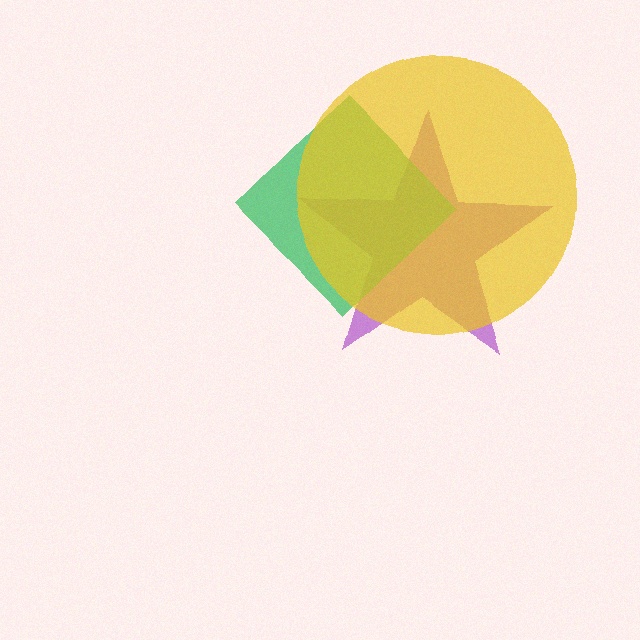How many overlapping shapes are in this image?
There are 3 overlapping shapes in the image.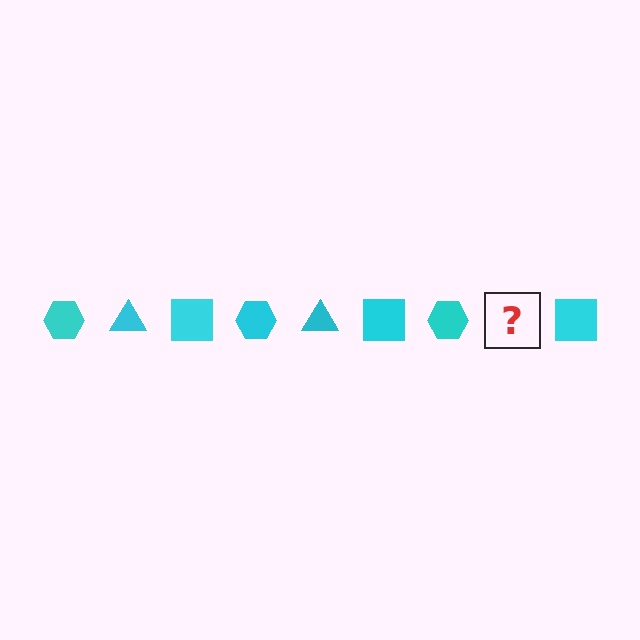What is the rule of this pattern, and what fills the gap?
The rule is that the pattern cycles through hexagon, triangle, square shapes in cyan. The gap should be filled with a cyan triangle.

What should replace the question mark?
The question mark should be replaced with a cyan triangle.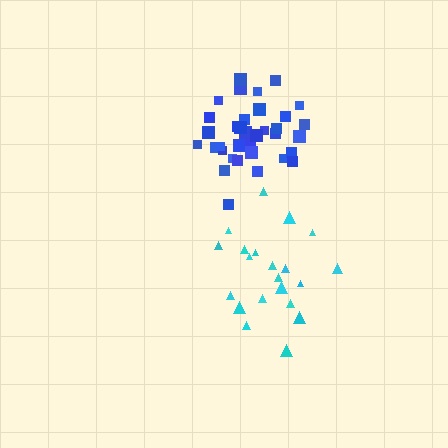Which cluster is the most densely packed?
Blue.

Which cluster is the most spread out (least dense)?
Cyan.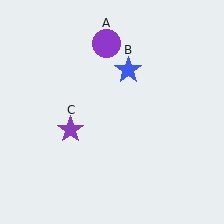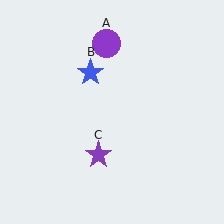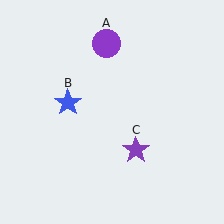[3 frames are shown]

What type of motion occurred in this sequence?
The blue star (object B), purple star (object C) rotated counterclockwise around the center of the scene.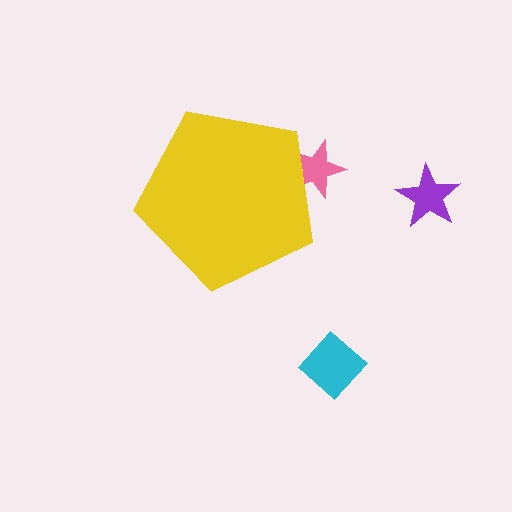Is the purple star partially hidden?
No, the purple star is fully visible.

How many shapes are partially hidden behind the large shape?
1 shape is partially hidden.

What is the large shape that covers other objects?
A yellow pentagon.